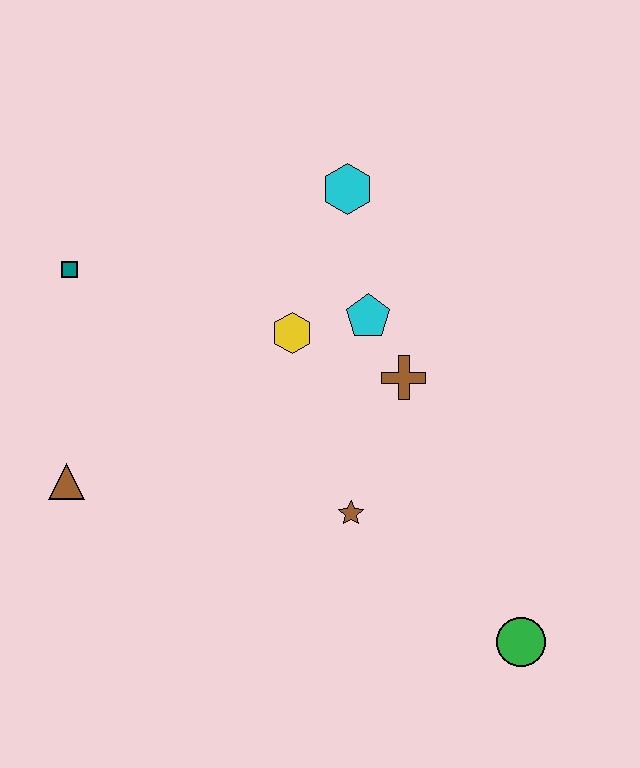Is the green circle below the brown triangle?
Yes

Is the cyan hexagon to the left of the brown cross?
Yes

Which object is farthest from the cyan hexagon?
The green circle is farthest from the cyan hexagon.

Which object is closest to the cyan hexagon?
The cyan pentagon is closest to the cyan hexagon.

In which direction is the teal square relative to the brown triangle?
The teal square is above the brown triangle.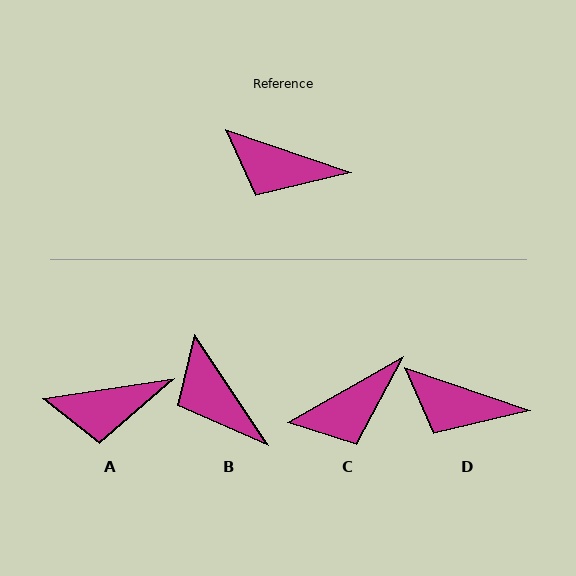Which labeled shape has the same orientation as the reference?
D.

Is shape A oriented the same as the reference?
No, it is off by about 28 degrees.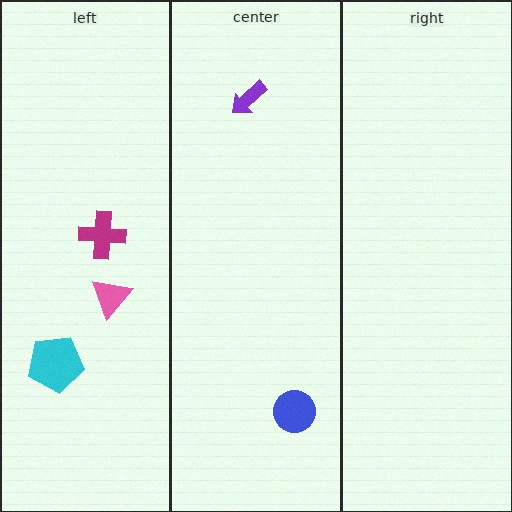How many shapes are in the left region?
3.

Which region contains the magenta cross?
The left region.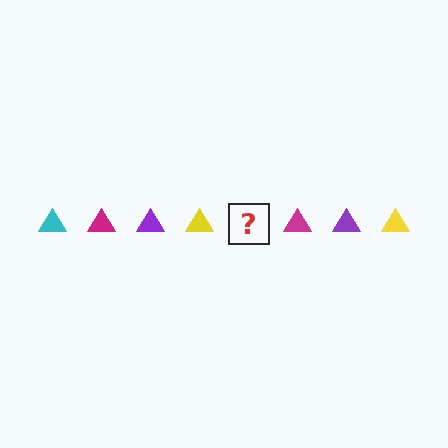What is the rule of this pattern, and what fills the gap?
The rule is that the pattern cycles through cyan, magenta, purple, yellow triangles. The gap should be filled with a cyan triangle.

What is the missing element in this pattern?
The missing element is a cyan triangle.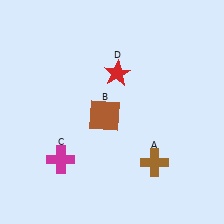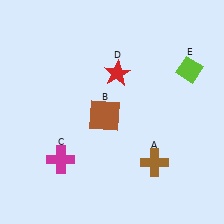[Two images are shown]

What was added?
A lime diamond (E) was added in Image 2.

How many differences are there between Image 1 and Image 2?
There is 1 difference between the two images.